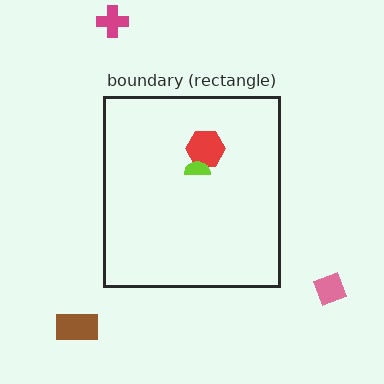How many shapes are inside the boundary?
2 inside, 3 outside.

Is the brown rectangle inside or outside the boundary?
Outside.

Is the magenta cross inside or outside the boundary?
Outside.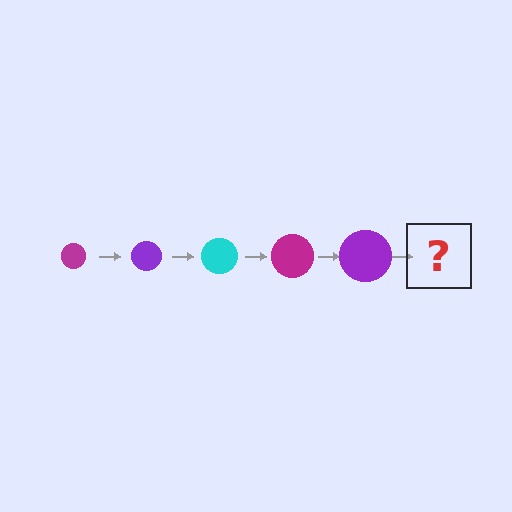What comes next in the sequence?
The next element should be a cyan circle, larger than the previous one.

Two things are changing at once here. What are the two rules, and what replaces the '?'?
The two rules are that the circle grows larger each step and the color cycles through magenta, purple, and cyan. The '?' should be a cyan circle, larger than the previous one.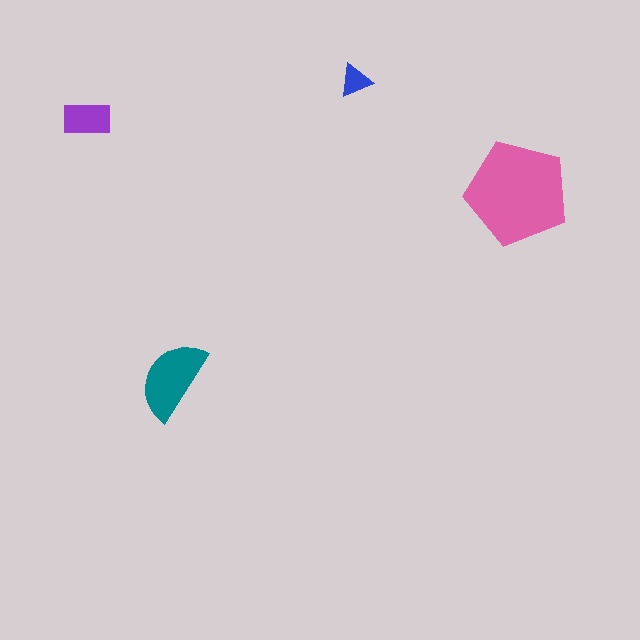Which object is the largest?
The pink pentagon.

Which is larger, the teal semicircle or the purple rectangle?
The teal semicircle.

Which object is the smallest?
The blue triangle.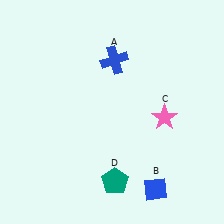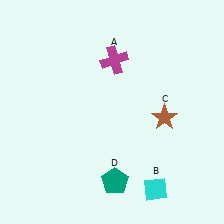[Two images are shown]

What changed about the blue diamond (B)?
In Image 1, B is blue. In Image 2, it changed to cyan.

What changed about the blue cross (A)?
In Image 1, A is blue. In Image 2, it changed to magenta.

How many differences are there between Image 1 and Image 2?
There are 3 differences between the two images.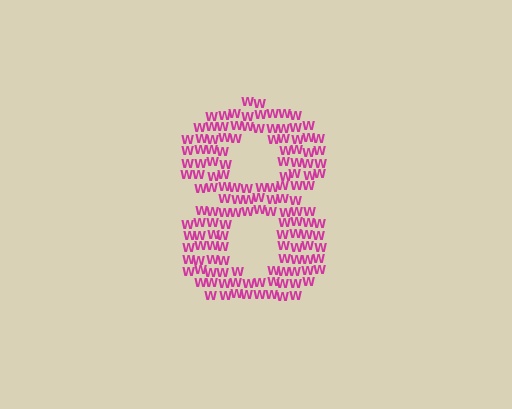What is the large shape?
The large shape is the digit 8.